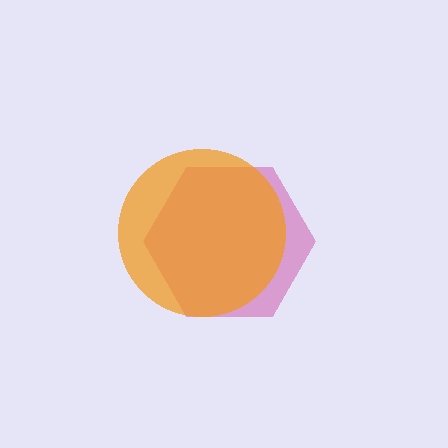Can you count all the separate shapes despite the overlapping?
Yes, there are 2 separate shapes.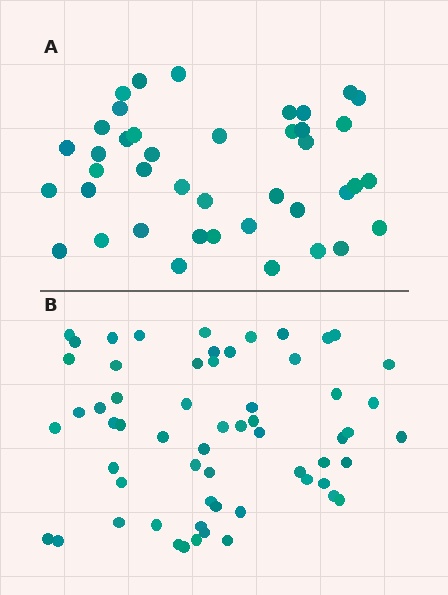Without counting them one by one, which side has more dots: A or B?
Region B (the bottom region) has more dots.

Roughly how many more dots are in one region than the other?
Region B has approximately 20 more dots than region A.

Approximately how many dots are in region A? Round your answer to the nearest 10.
About 40 dots. (The exact count is 41, which rounds to 40.)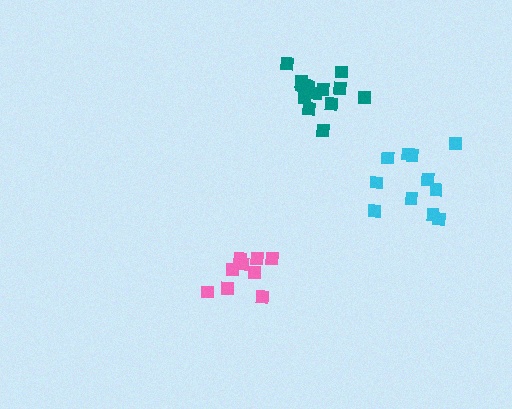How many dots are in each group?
Group 1: 11 dots, Group 2: 9 dots, Group 3: 14 dots (34 total).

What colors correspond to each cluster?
The clusters are colored: cyan, pink, teal.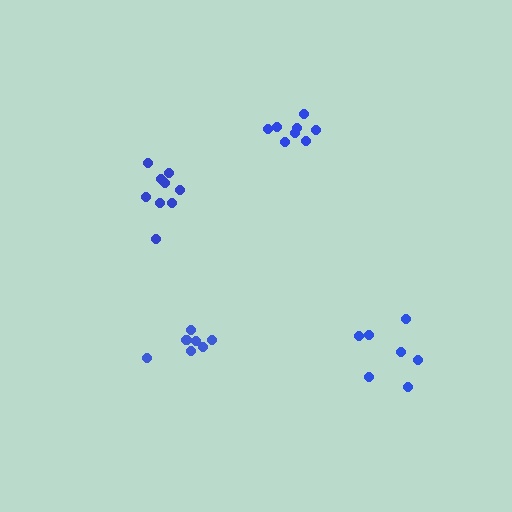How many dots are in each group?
Group 1: 7 dots, Group 2: 9 dots, Group 3: 8 dots, Group 4: 7 dots (31 total).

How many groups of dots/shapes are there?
There are 4 groups.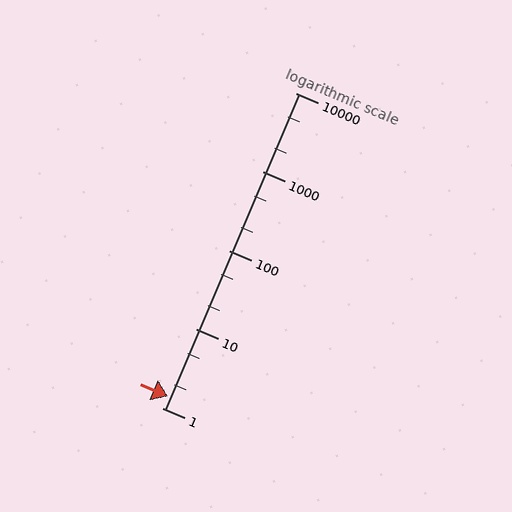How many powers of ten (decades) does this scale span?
The scale spans 4 decades, from 1 to 10000.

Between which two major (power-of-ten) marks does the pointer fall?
The pointer is between 1 and 10.